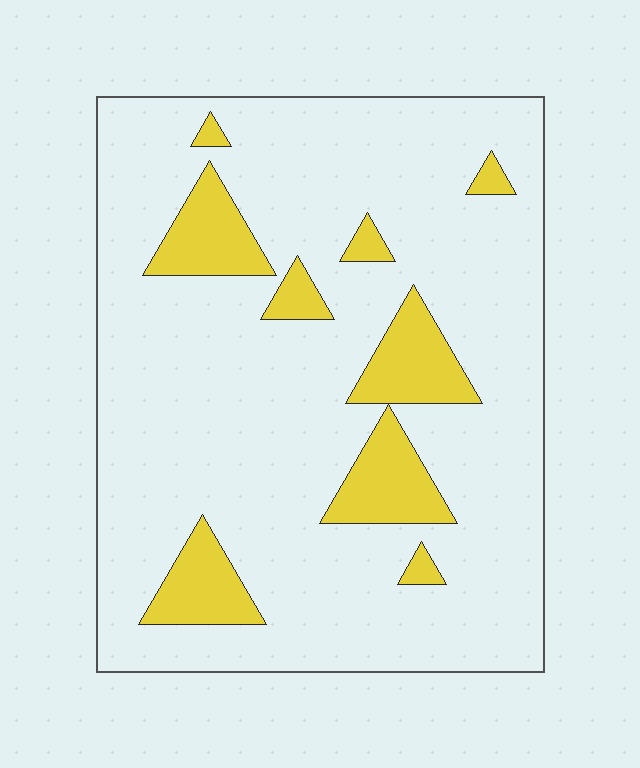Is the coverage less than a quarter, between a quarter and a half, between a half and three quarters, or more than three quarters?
Less than a quarter.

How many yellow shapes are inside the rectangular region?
9.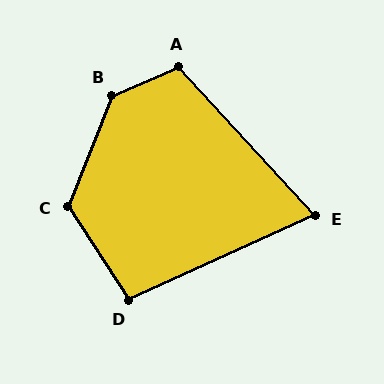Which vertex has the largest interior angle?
B, at approximately 135 degrees.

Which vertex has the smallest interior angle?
E, at approximately 72 degrees.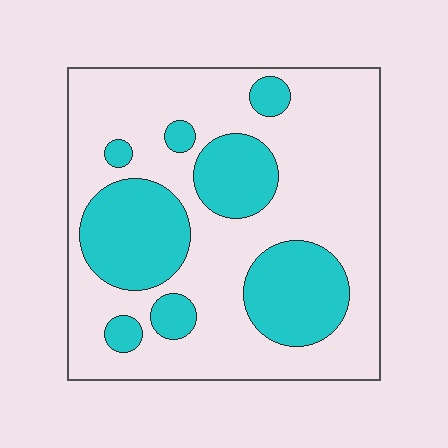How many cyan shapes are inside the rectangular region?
8.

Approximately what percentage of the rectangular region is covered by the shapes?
Approximately 30%.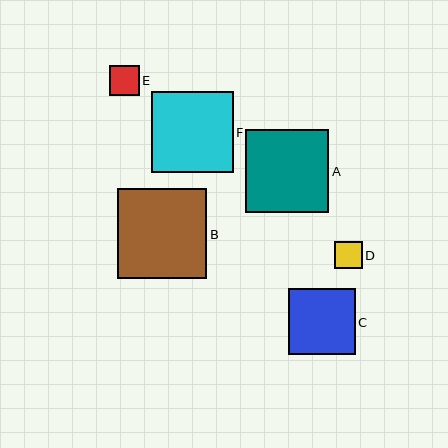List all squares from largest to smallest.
From largest to smallest: B, A, F, C, E, D.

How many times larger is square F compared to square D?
Square F is approximately 3.0 times the size of square D.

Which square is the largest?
Square B is the largest with a size of approximately 90 pixels.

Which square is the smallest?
Square D is the smallest with a size of approximately 27 pixels.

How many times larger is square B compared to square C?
Square B is approximately 1.4 times the size of square C.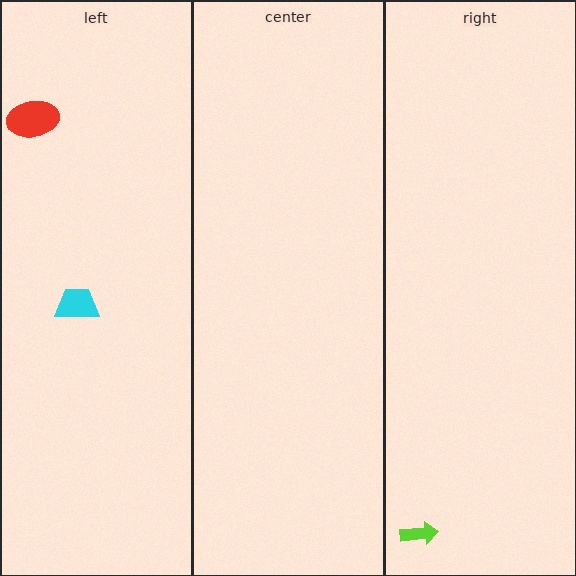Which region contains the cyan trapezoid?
The left region.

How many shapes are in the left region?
2.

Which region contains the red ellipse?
The left region.